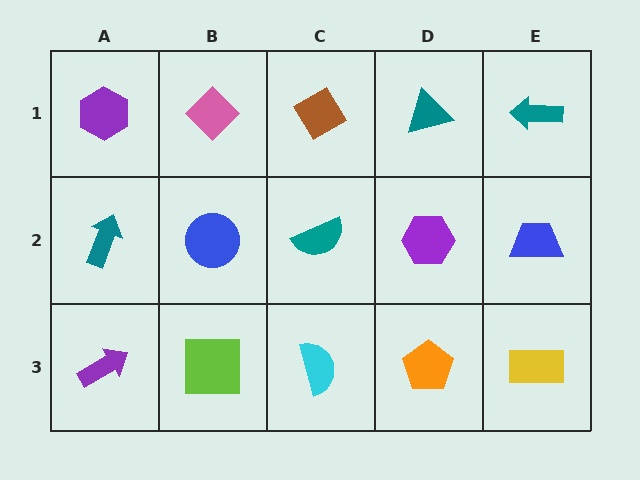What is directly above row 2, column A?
A purple hexagon.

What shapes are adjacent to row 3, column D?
A purple hexagon (row 2, column D), a cyan semicircle (row 3, column C), a yellow rectangle (row 3, column E).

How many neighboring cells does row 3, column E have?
2.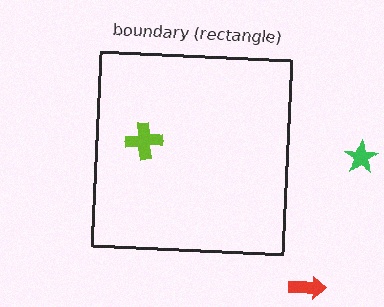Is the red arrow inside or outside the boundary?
Outside.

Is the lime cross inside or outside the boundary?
Inside.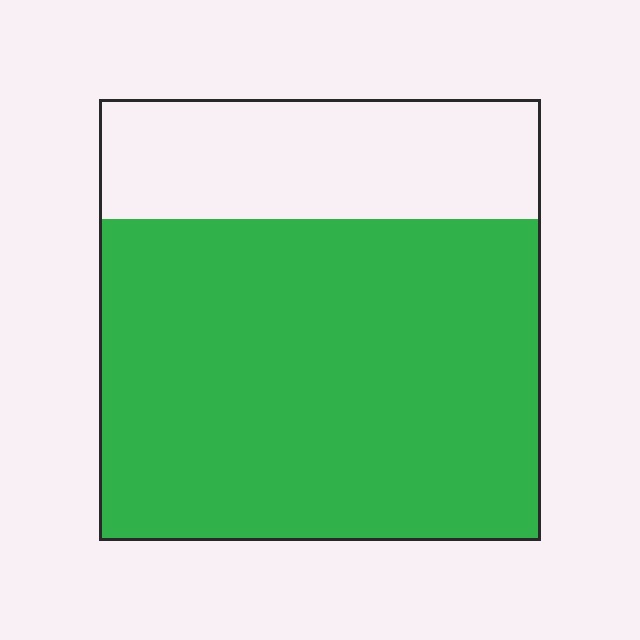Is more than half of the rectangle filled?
Yes.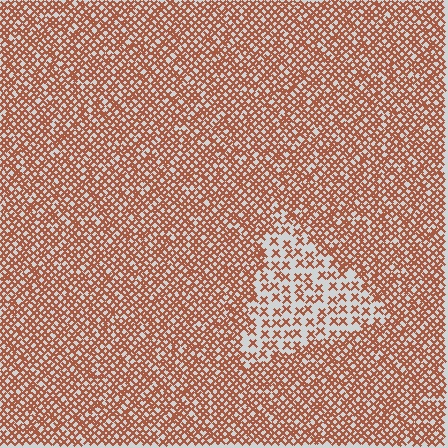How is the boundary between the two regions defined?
The boundary is defined by a change in element density (approximately 2.2x ratio). All elements are the same color, size, and shape.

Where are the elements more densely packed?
The elements are more densely packed outside the triangle boundary.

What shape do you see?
I see a triangle.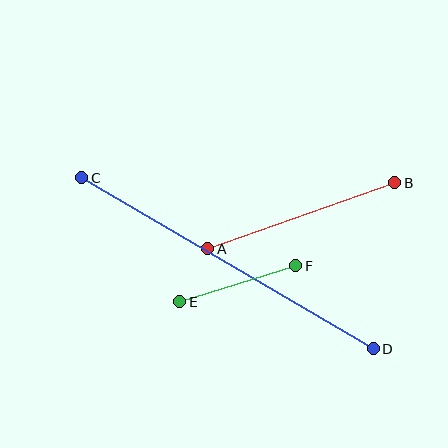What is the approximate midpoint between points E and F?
The midpoint is at approximately (238, 284) pixels.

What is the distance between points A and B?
The distance is approximately 198 pixels.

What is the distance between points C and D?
The distance is approximately 338 pixels.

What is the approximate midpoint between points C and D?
The midpoint is at approximately (227, 263) pixels.